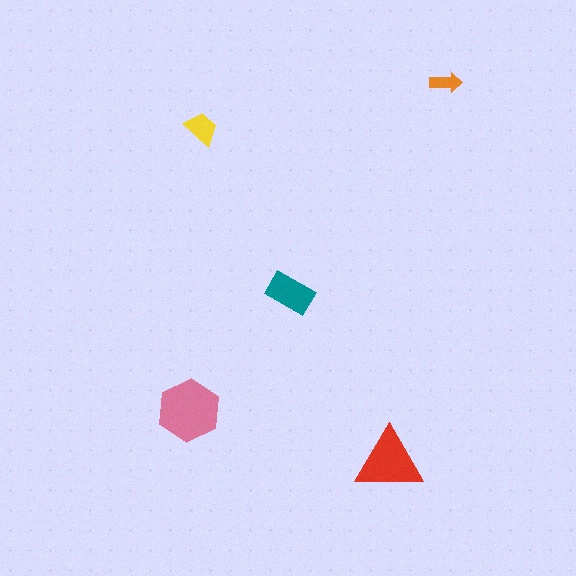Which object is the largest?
The pink hexagon.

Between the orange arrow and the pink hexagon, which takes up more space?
The pink hexagon.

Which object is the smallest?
The orange arrow.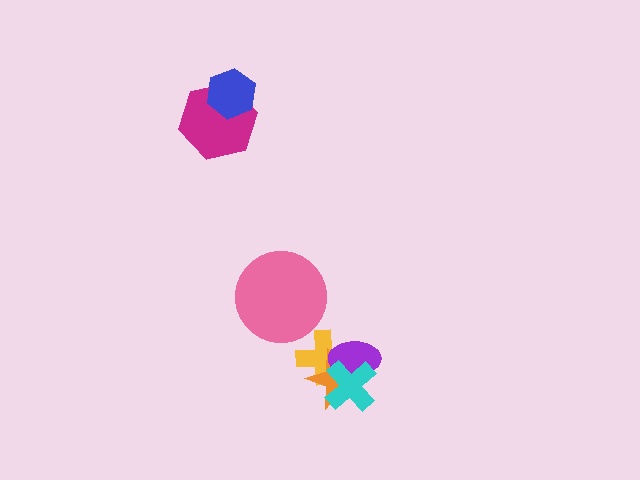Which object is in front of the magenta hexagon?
The blue hexagon is in front of the magenta hexagon.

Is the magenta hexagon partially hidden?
Yes, it is partially covered by another shape.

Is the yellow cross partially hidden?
Yes, it is partially covered by another shape.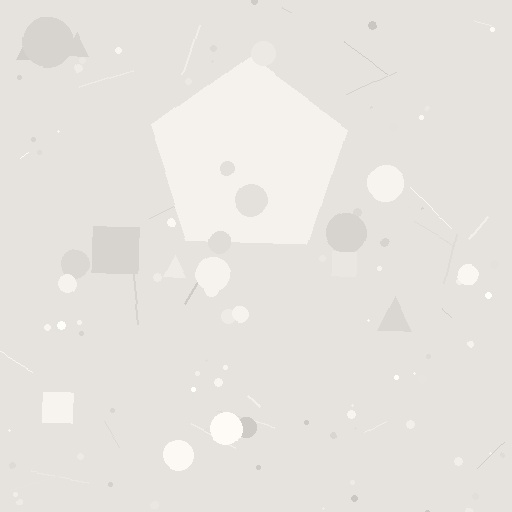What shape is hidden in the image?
A pentagon is hidden in the image.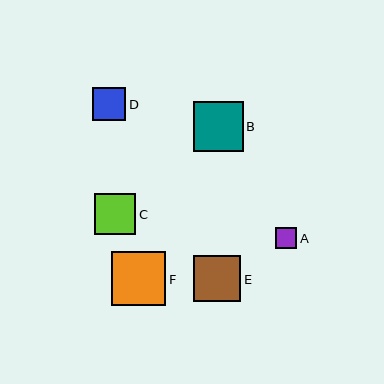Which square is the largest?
Square F is the largest with a size of approximately 54 pixels.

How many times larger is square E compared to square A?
Square E is approximately 2.2 times the size of square A.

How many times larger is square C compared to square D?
Square C is approximately 1.2 times the size of square D.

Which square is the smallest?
Square A is the smallest with a size of approximately 21 pixels.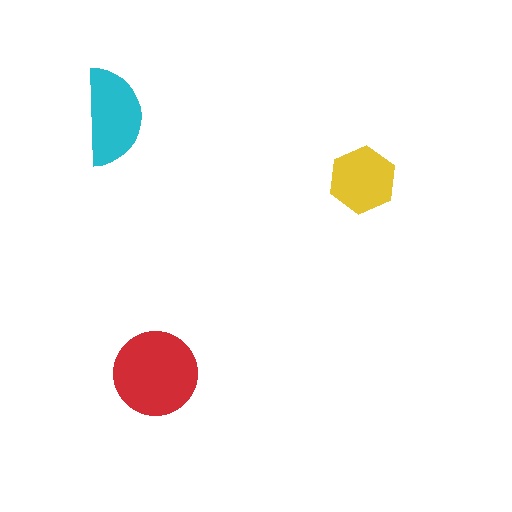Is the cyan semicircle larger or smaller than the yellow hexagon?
Larger.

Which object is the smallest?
The yellow hexagon.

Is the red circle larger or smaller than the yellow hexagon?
Larger.